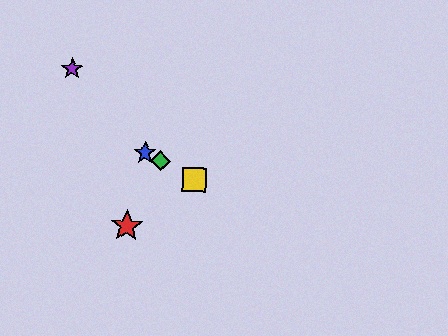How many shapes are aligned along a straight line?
3 shapes (the blue star, the green diamond, the yellow square) are aligned along a straight line.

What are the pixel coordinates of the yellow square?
The yellow square is at (194, 179).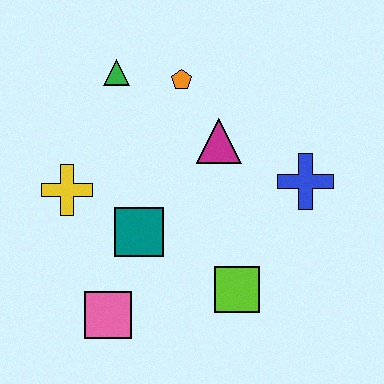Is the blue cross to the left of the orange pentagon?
No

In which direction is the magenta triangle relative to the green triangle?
The magenta triangle is to the right of the green triangle.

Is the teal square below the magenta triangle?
Yes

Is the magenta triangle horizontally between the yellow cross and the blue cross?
Yes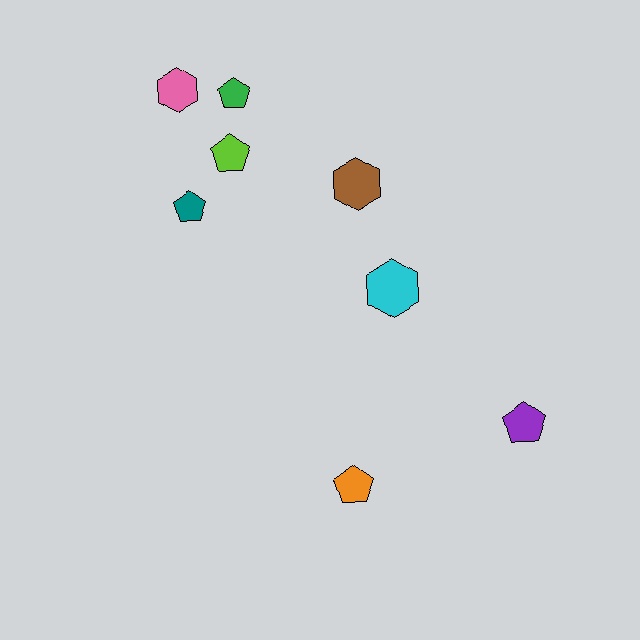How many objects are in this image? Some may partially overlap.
There are 8 objects.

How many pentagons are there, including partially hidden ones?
There are 5 pentagons.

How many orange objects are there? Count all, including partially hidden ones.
There is 1 orange object.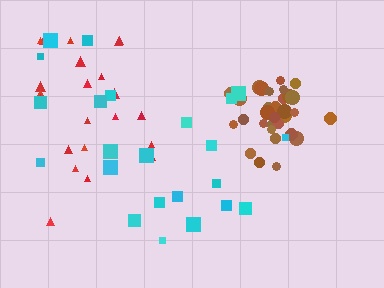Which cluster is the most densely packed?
Brown.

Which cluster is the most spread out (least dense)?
Cyan.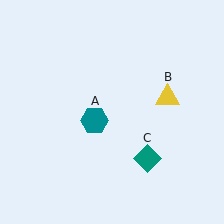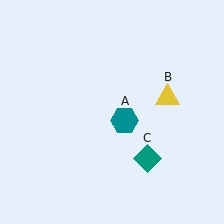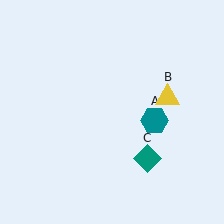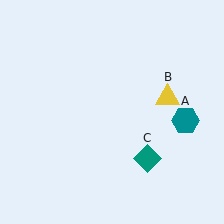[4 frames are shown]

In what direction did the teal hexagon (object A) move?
The teal hexagon (object A) moved right.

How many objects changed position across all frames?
1 object changed position: teal hexagon (object A).